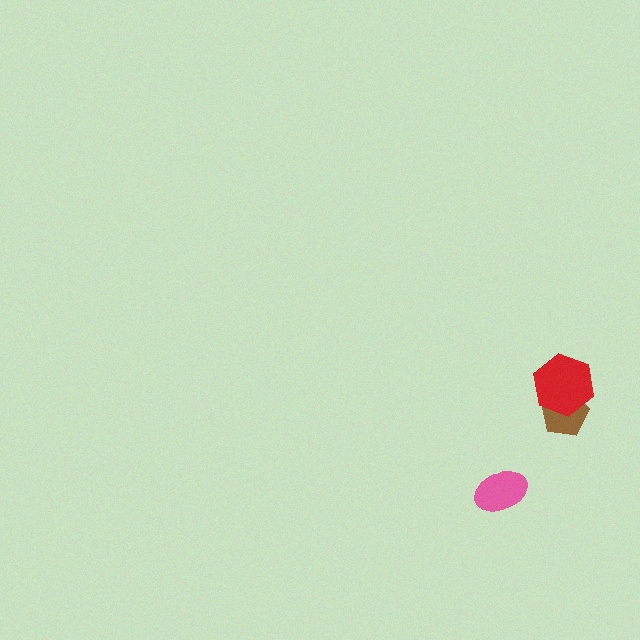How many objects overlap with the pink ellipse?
0 objects overlap with the pink ellipse.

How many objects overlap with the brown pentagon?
1 object overlaps with the brown pentagon.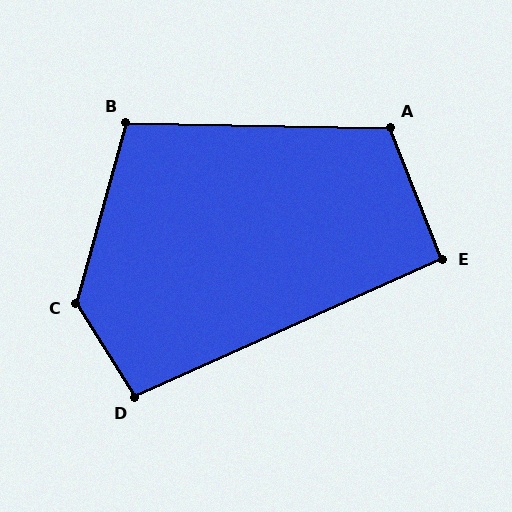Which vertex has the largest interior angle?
C, at approximately 132 degrees.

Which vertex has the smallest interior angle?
E, at approximately 93 degrees.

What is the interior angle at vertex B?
Approximately 104 degrees (obtuse).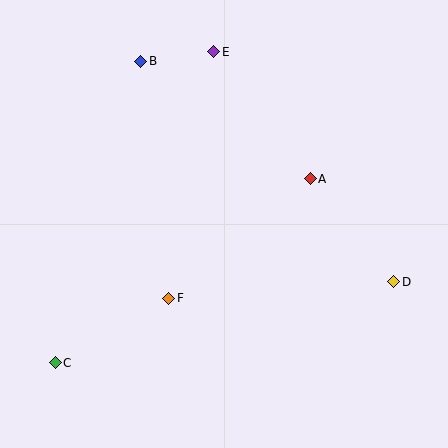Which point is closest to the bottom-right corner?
Point D is closest to the bottom-right corner.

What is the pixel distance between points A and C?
The distance between A and C is 315 pixels.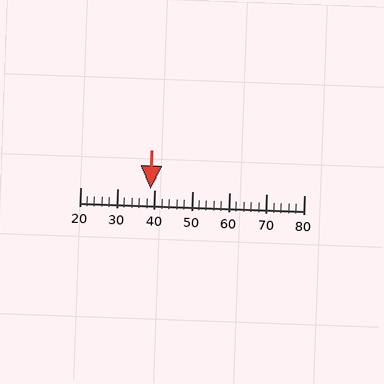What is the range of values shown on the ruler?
The ruler shows values from 20 to 80.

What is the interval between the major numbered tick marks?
The major tick marks are spaced 10 units apart.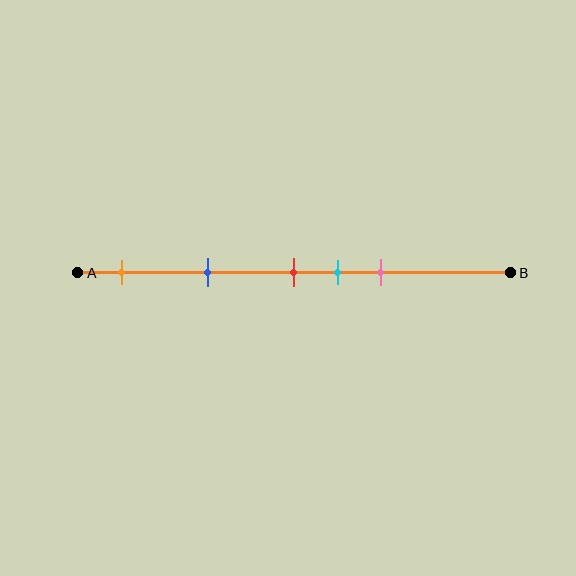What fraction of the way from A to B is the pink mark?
The pink mark is approximately 70% (0.7) of the way from A to B.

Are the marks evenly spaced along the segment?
No, the marks are not evenly spaced.